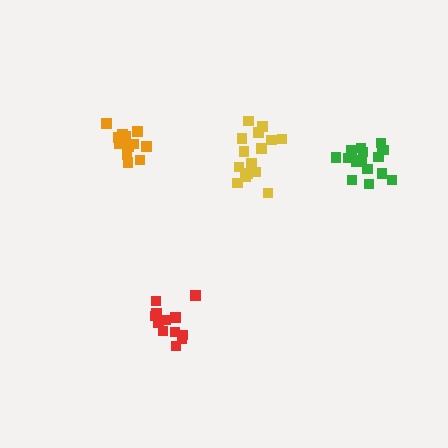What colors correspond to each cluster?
The clusters are colored: red, yellow, green, orange.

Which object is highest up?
The orange cluster is topmost.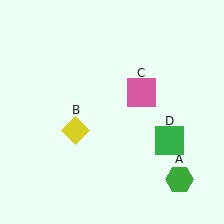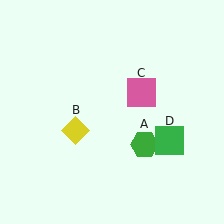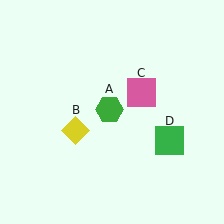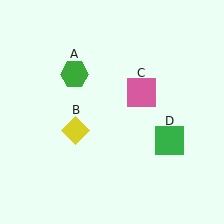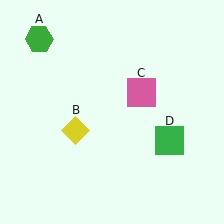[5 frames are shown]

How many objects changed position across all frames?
1 object changed position: green hexagon (object A).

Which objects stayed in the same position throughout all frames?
Yellow diamond (object B) and pink square (object C) and green square (object D) remained stationary.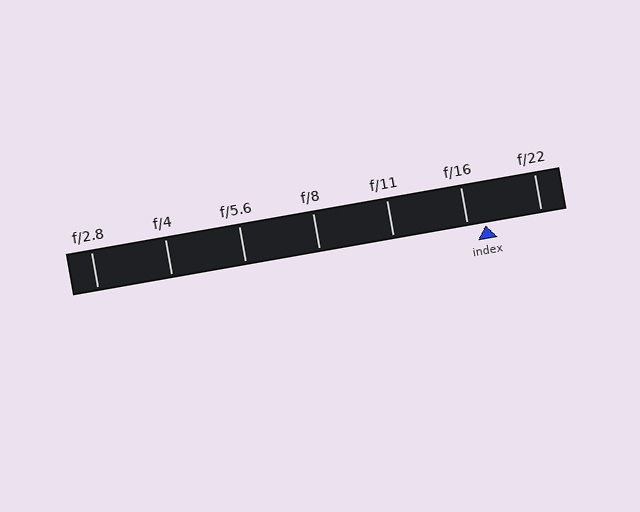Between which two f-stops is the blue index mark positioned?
The index mark is between f/16 and f/22.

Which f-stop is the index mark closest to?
The index mark is closest to f/16.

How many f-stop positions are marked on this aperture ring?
There are 7 f-stop positions marked.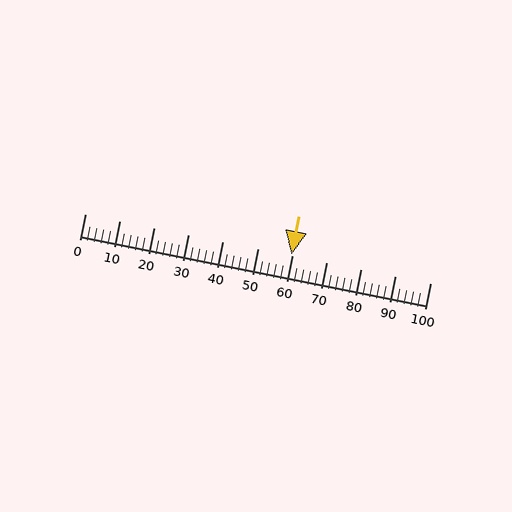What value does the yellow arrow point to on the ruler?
The yellow arrow points to approximately 60.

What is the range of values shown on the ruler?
The ruler shows values from 0 to 100.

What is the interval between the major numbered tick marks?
The major tick marks are spaced 10 units apart.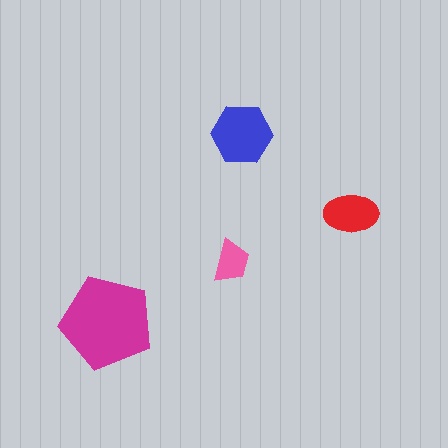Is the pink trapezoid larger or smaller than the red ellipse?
Smaller.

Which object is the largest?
The magenta pentagon.